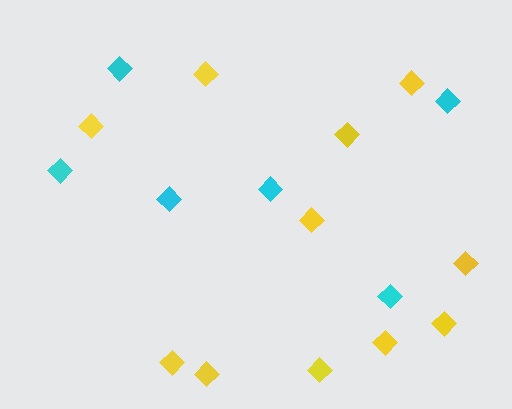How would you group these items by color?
There are 2 groups: one group of yellow diamonds (11) and one group of cyan diamonds (6).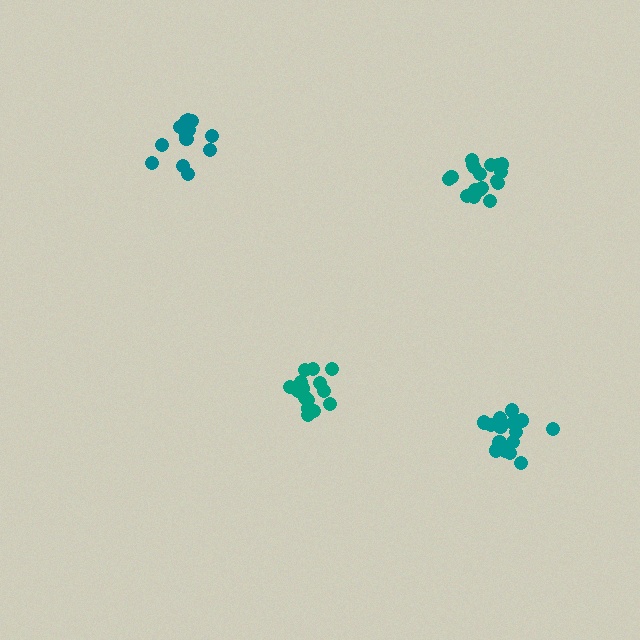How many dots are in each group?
Group 1: 13 dots, Group 2: 15 dots, Group 3: 18 dots, Group 4: 18 dots (64 total).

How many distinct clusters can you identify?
There are 4 distinct clusters.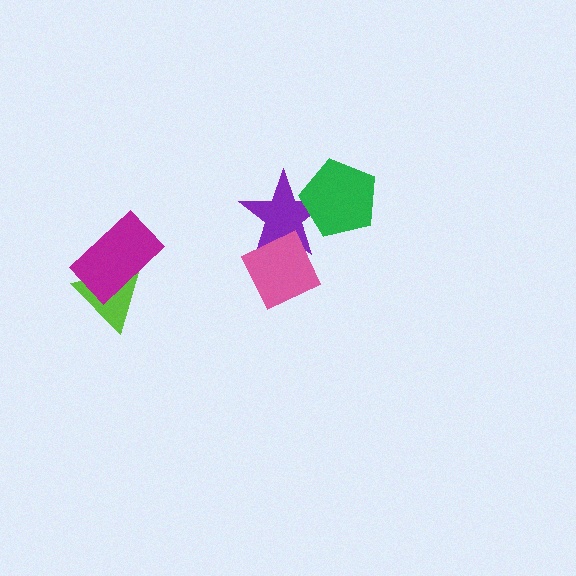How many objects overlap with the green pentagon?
1 object overlaps with the green pentagon.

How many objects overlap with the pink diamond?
1 object overlaps with the pink diamond.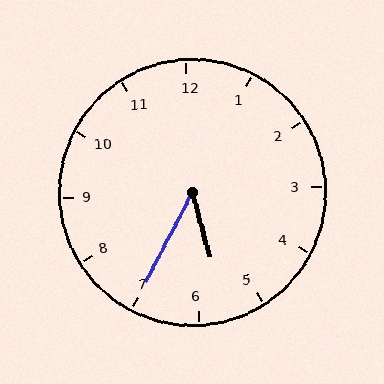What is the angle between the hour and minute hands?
Approximately 42 degrees.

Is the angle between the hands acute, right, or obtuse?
It is acute.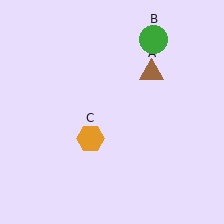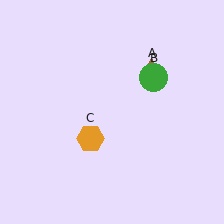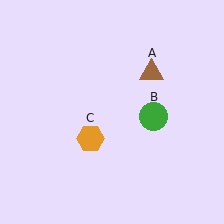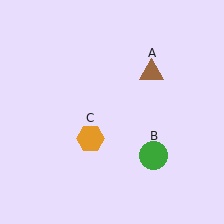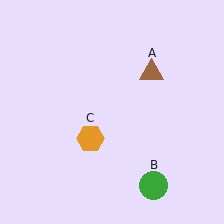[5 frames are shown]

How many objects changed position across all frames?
1 object changed position: green circle (object B).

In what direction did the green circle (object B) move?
The green circle (object B) moved down.